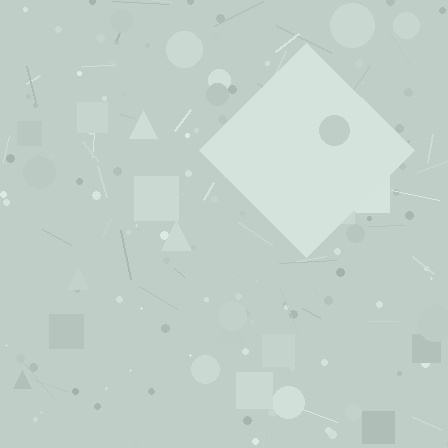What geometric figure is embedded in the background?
A diamond is embedded in the background.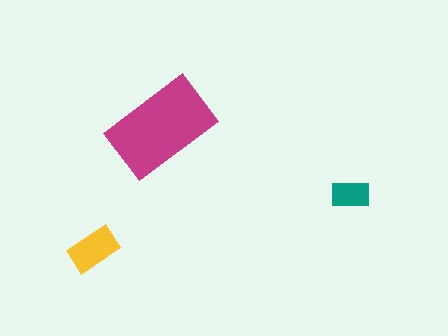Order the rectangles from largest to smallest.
the magenta one, the yellow one, the teal one.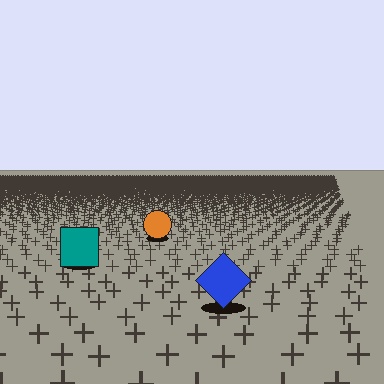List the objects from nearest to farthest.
From nearest to farthest: the blue diamond, the teal square, the orange circle.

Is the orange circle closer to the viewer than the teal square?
No. The teal square is closer — you can tell from the texture gradient: the ground texture is coarser near it.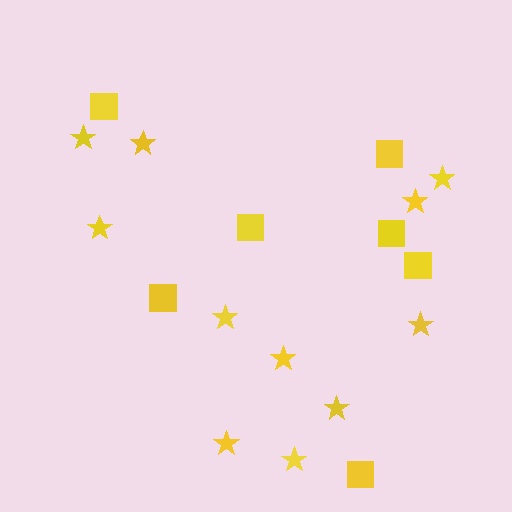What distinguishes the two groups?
There are 2 groups: one group of squares (7) and one group of stars (11).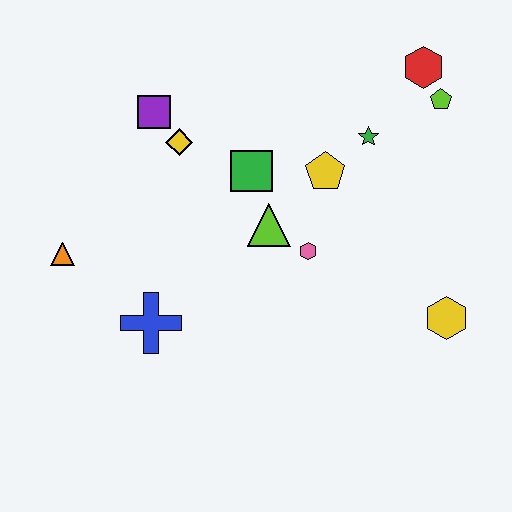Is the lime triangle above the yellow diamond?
No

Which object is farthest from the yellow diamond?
The yellow hexagon is farthest from the yellow diamond.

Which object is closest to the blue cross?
The orange triangle is closest to the blue cross.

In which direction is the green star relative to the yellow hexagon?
The green star is above the yellow hexagon.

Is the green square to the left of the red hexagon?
Yes